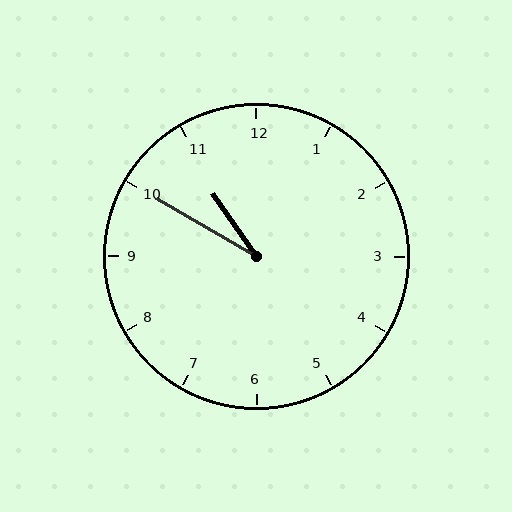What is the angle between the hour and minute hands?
Approximately 25 degrees.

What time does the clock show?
10:50.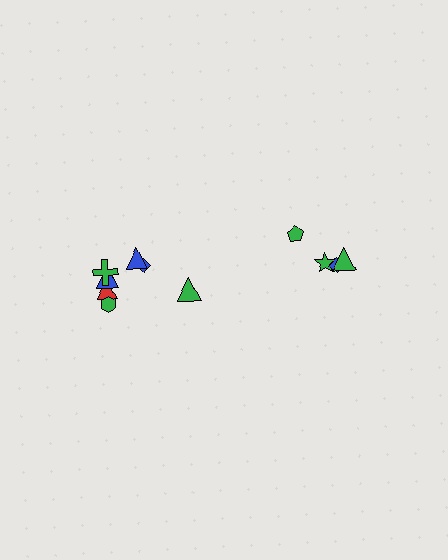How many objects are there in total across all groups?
There are 11 objects.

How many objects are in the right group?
There are 4 objects.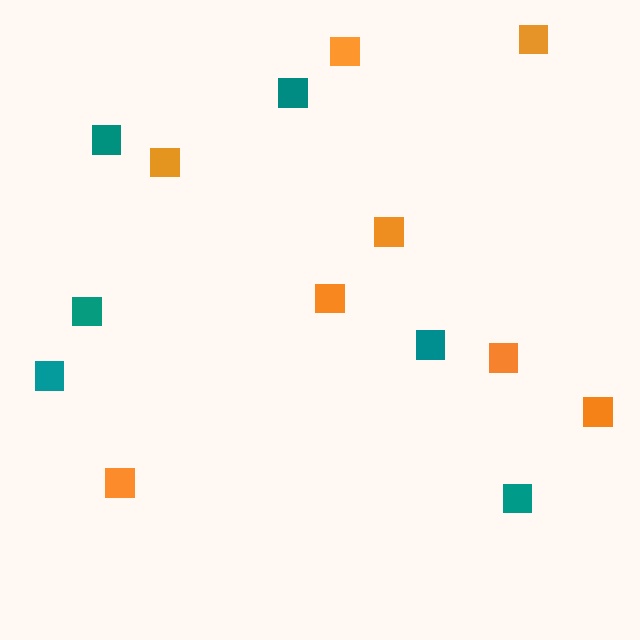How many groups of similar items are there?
There are 2 groups: one group of orange squares (8) and one group of teal squares (6).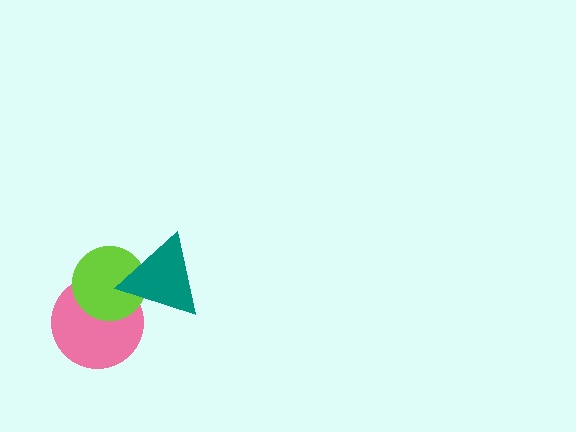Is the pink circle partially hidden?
Yes, it is partially covered by another shape.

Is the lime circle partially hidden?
Yes, it is partially covered by another shape.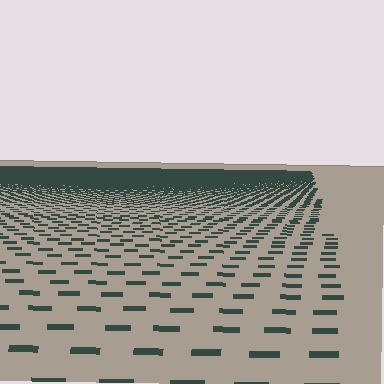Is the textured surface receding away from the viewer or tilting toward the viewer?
The surface is receding away from the viewer. Texture elements get smaller and denser toward the top.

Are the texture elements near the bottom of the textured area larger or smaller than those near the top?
Larger. Near the bottom, elements are closer to the viewer and appear at a bigger on-screen size.